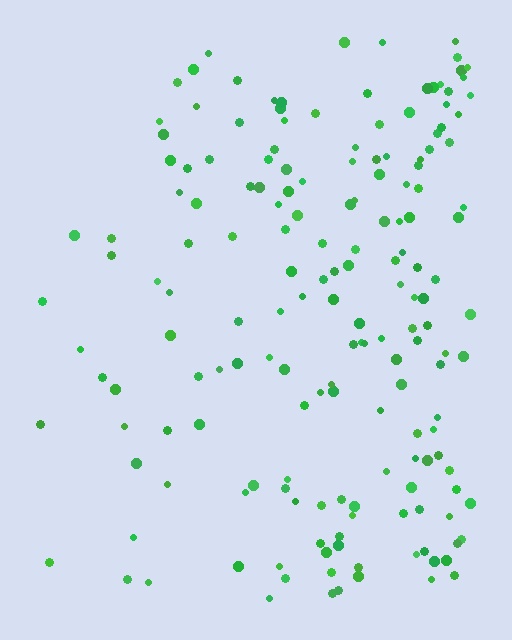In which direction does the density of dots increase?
From left to right, with the right side densest.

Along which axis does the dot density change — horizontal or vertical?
Horizontal.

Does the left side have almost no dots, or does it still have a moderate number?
Still a moderate number, just noticeably fewer than the right.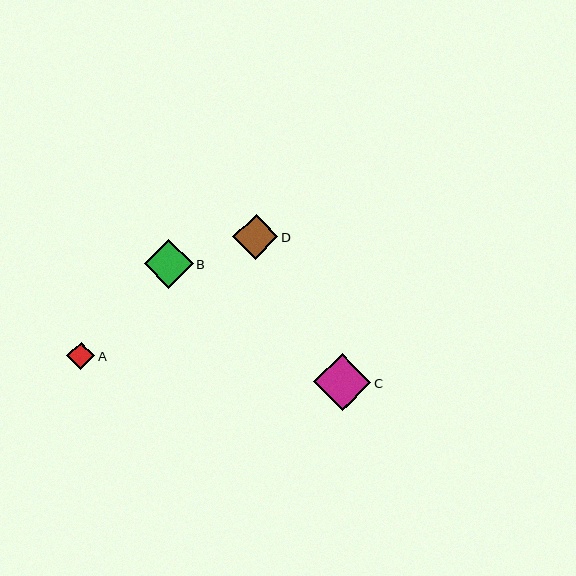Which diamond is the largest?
Diamond C is the largest with a size of approximately 57 pixels.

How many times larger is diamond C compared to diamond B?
Diamond C is approximately 1.2 times the size of diamond B.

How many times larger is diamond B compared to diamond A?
Diamond B is approximately 1.8 times the size of diamond A.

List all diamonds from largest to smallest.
From largest to smallest: C, B, D, A.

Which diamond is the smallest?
Diamond A is the smallest with a size of approximately 28 pixels.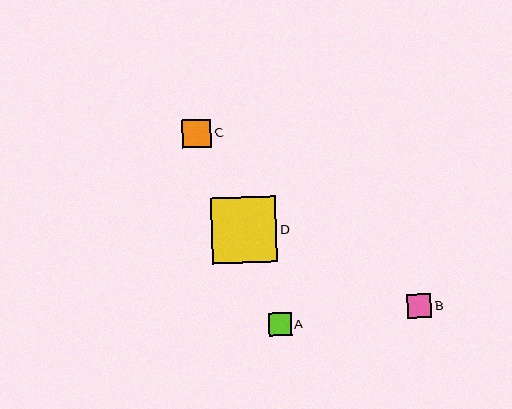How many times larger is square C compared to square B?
Square C is approximately 1.2 times the size of square B.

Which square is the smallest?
Square A is the smallest with a size of approximately 23 pixels.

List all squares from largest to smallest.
From largest to smallest: D, C, B, A.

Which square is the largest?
Square D is the largest with a size of approximately 66 pixels.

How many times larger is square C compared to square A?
Square C is approximately 1.3 times the size of square A.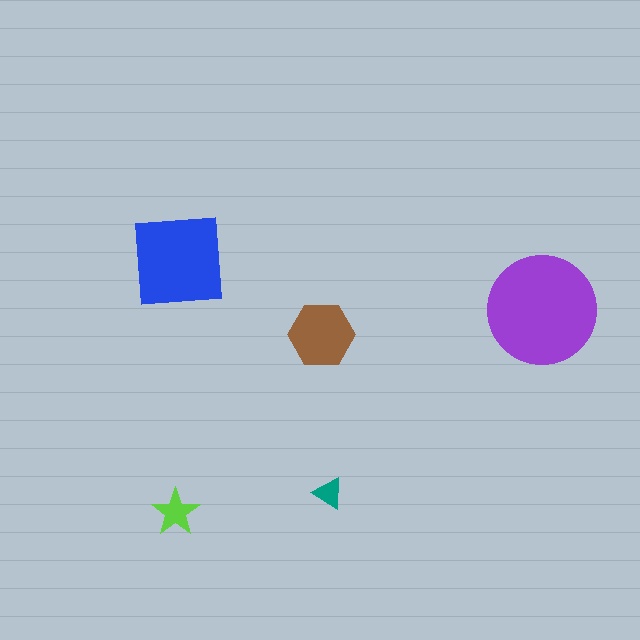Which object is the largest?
The purple circle.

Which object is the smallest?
The teal triangle.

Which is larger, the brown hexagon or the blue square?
The blue square.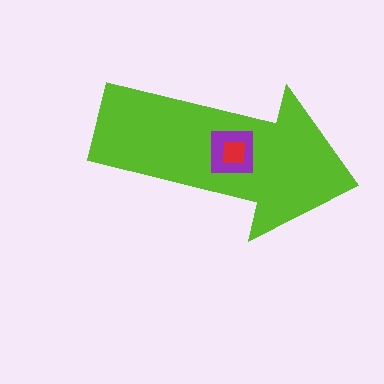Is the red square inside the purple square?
Yes.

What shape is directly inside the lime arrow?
The purple square.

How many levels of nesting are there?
3.